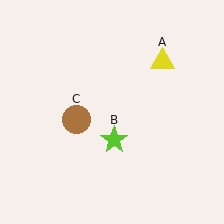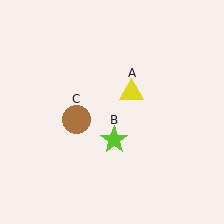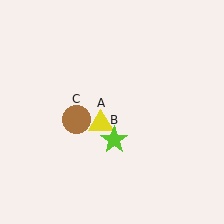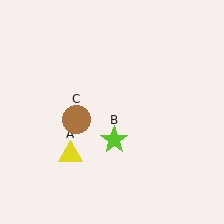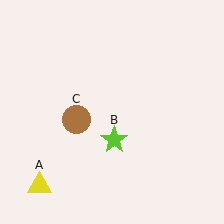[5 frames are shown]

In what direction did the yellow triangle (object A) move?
The yellow triangle (object A) moved down and to the left.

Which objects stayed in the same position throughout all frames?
Lime star (object B) and brown circle (object C) remained stationary.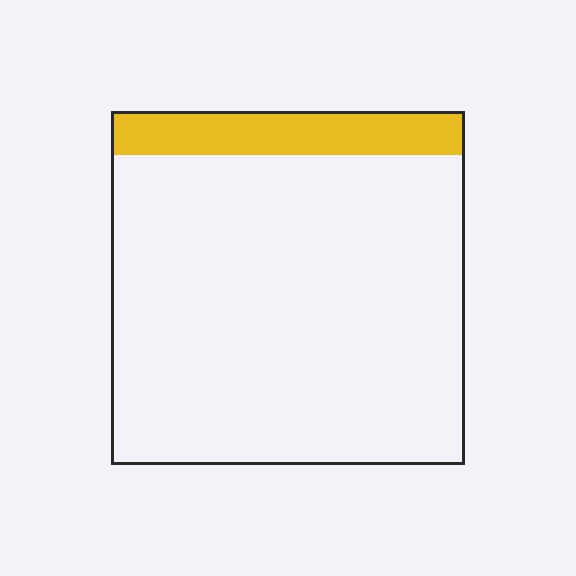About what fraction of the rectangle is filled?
About one eighth (1/8).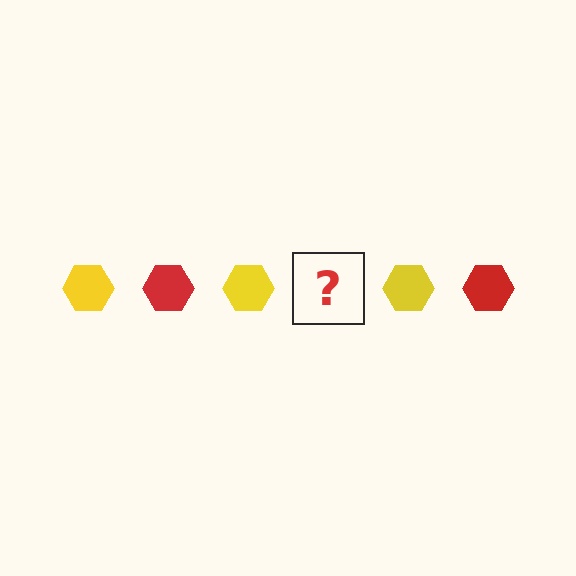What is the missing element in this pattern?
The missing element is a red hexagon.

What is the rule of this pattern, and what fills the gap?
The rule is that the pattern cycles through yellow, red hexagons. The gap should be filled with a red hexagon.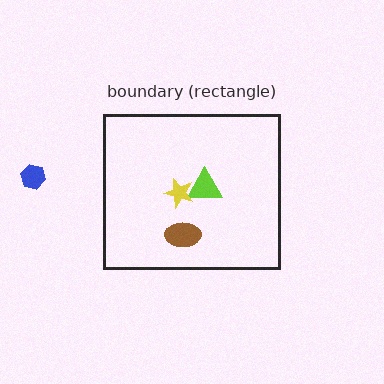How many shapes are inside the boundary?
3 inside, 1 outside.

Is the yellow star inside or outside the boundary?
Inside.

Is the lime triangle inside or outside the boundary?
Inside.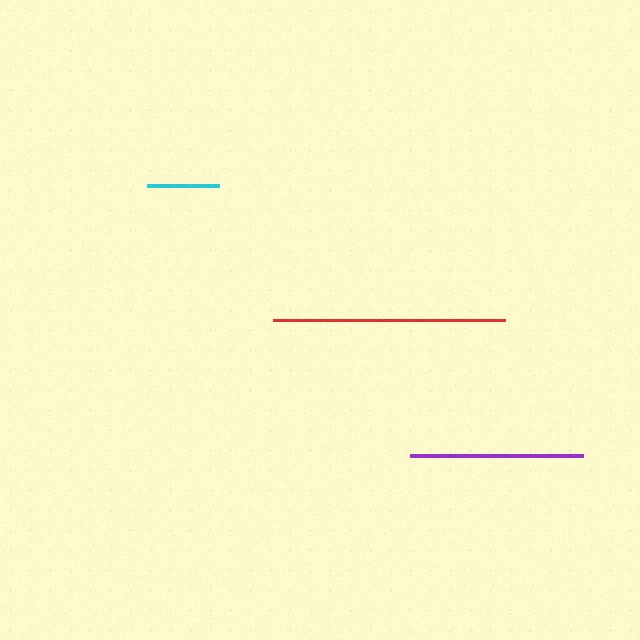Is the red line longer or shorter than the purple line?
The red line is longer than the purple line.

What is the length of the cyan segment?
The cyan segment is approximately 72 pixels long.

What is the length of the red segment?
The red segment is approximately 231 pixels long.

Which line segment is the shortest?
The cyan line is the shortest at approximately 72 pixels.